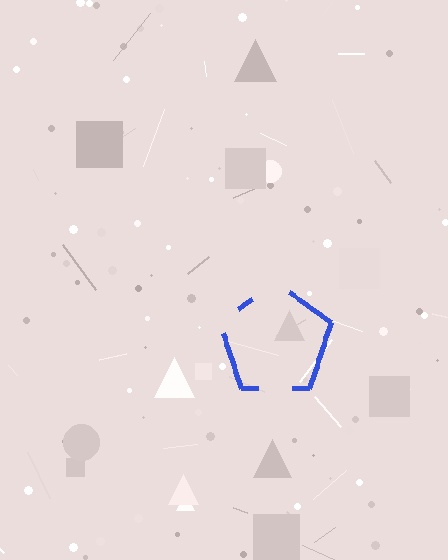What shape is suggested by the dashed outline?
The dashed outline suggests a pentagon.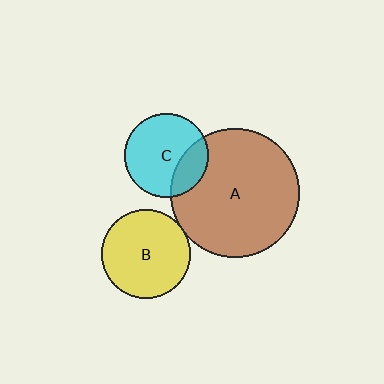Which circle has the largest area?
Circle A (brown).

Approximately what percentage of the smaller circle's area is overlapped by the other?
Approximately 25%.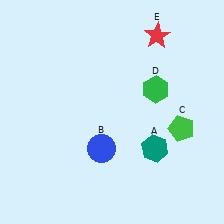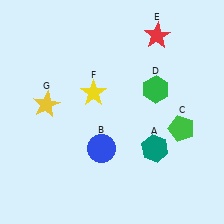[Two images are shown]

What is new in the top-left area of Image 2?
A yellow star (G) was added in the top-left area of Image 2.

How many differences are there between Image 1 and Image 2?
There are 2 differences between the two images.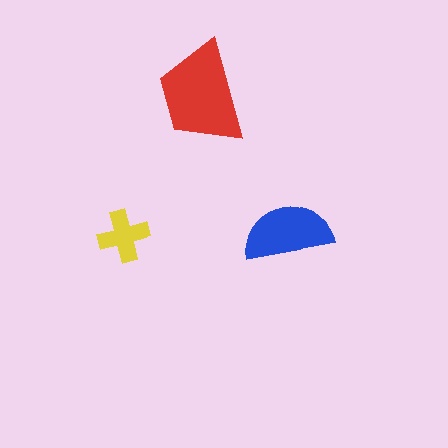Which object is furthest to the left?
The yellow cross is leftmost.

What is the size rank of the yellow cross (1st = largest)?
3rd.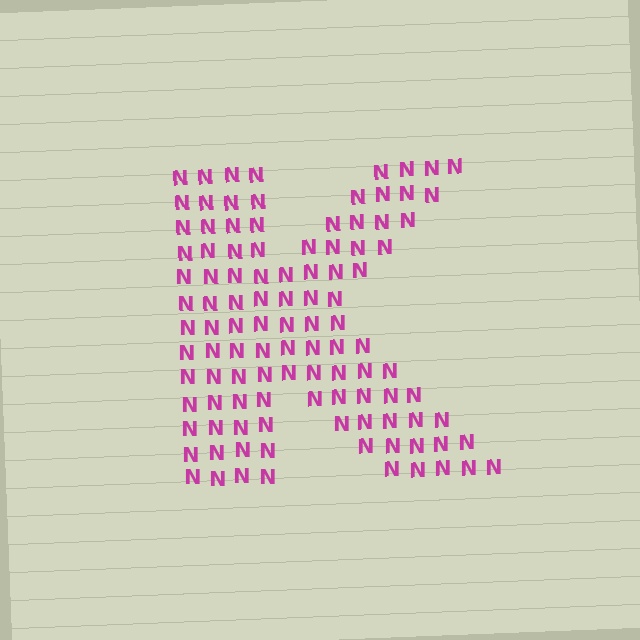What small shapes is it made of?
It is made of small letter N's.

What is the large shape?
The large shape is the letter K.